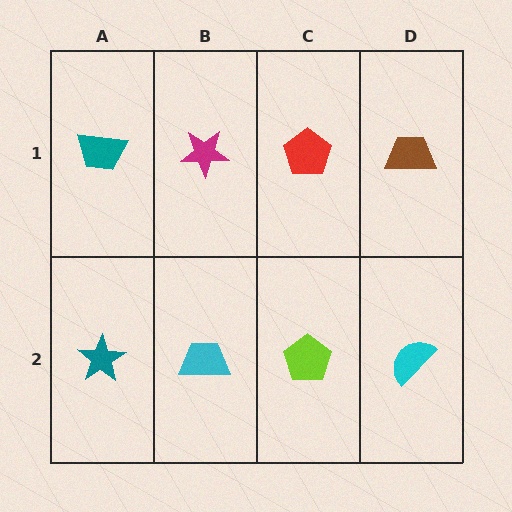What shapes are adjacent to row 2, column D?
A brown trapezoid (row 1, column D), a lime pentagon (row 2, column C).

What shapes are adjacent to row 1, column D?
A cyan semicircle (row 2, column D), a red pentagon (row 1, column C).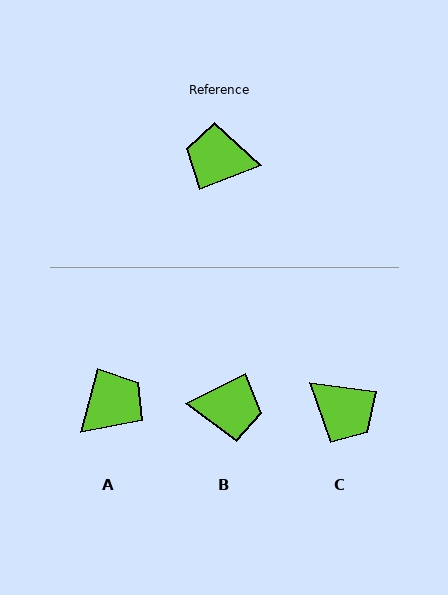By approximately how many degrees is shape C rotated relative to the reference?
Approximately 151 degrees counter-clockwise.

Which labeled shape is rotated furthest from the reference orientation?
B, about 175 degrees away.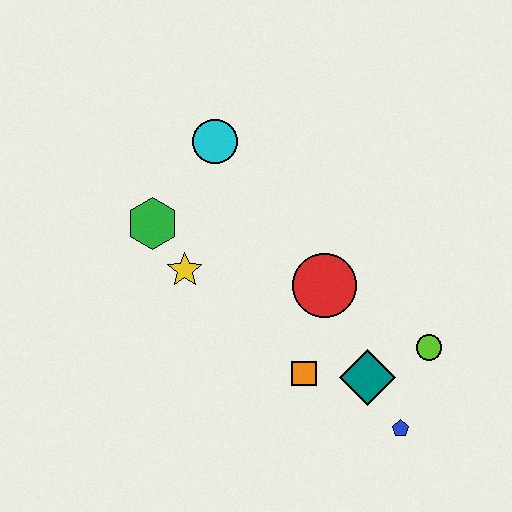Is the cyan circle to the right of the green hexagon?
Yes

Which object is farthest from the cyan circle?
The blue pentagon is farthest from the cyan circle.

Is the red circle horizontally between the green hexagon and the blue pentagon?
Yes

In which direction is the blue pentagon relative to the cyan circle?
The blue pentagon is below the cyan circle.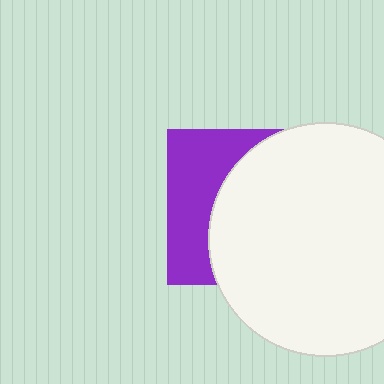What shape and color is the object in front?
The object in front is a white circle.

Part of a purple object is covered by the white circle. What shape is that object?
It is a square.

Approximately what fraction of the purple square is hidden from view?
Roughly 64% of the purple square is hidden behind the white circle.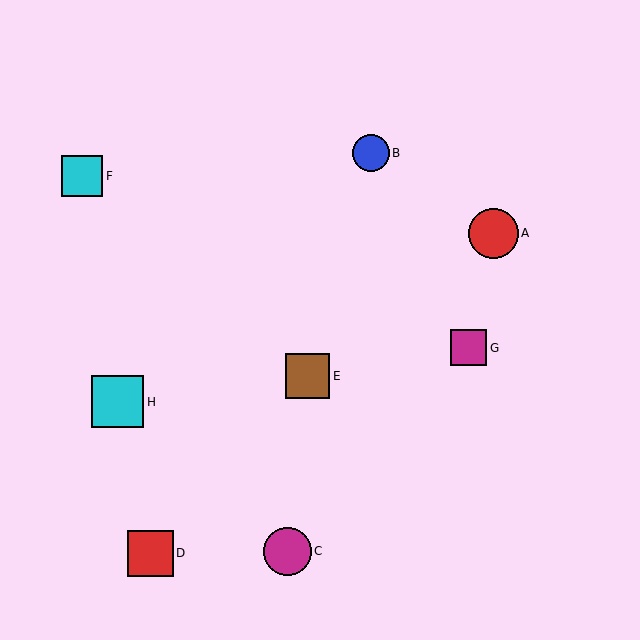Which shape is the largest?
The cyan square (labeled H) is the largest.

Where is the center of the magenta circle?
The center of the magenta circle is at (287, 551).